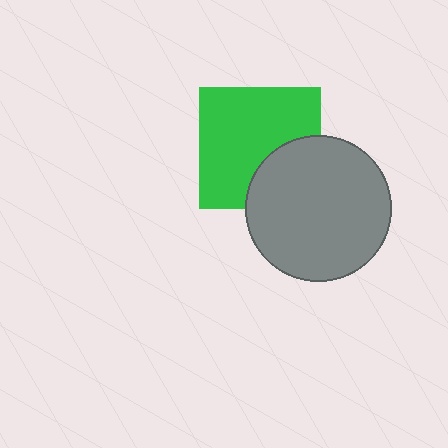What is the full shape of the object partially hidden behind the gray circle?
The partially hidden object is a green square.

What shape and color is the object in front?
The object in front is a gray circle.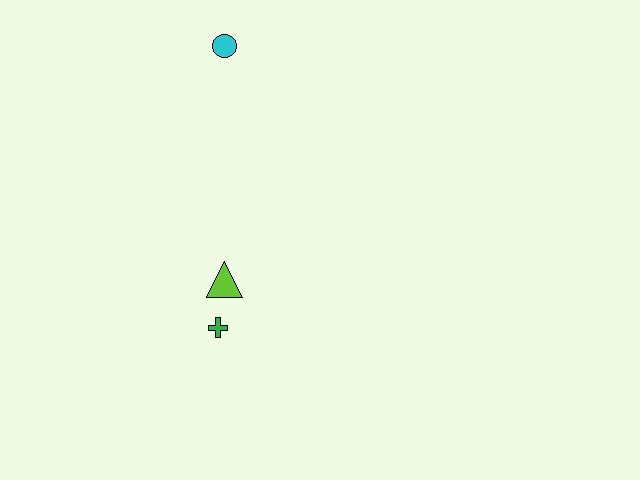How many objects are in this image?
There are 3 objects.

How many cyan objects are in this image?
There is 1 cyan object.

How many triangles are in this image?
There is 1 triangle.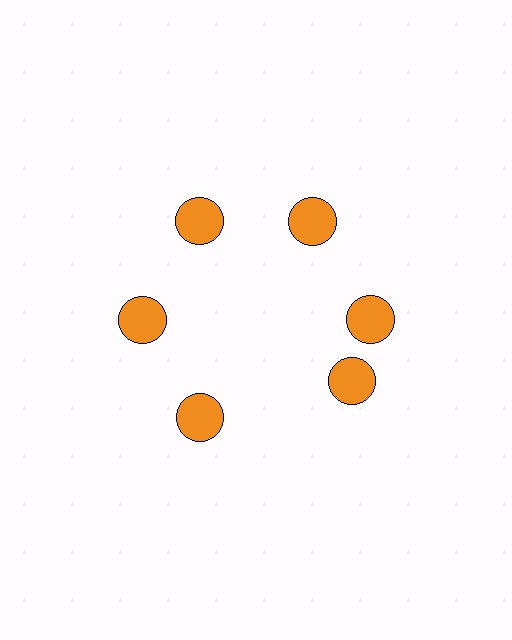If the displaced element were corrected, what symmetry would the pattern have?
It would have 6-fold rotational symmetry — the pattern would map onto itself every 60 degrees.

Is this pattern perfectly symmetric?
No. The 6 orange circles are arranged in a ring, but one element near the 5 o'clock position is rotated out of alignment along the ring, breaking the 6-fold rotational symmetry.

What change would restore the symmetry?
The symmetry would be restored by rotating it back into even spacing with its neighbors so that all 6 circles sit at equal angles and equal distance from the center.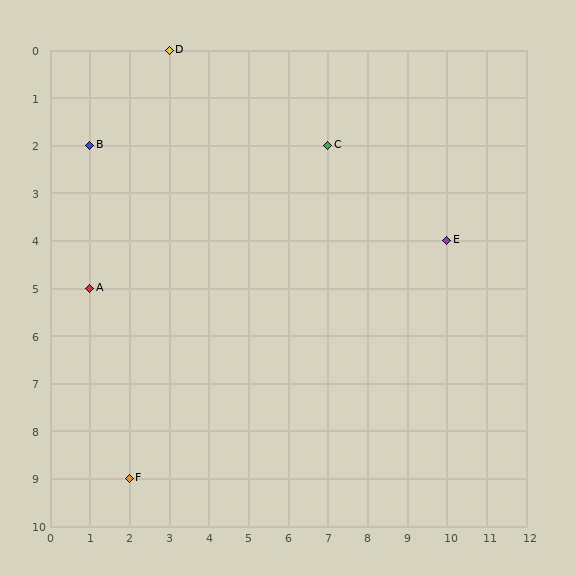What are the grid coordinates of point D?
Point D is at grid coordinates (3, 0).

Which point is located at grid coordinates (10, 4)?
Point E is at (10, 4).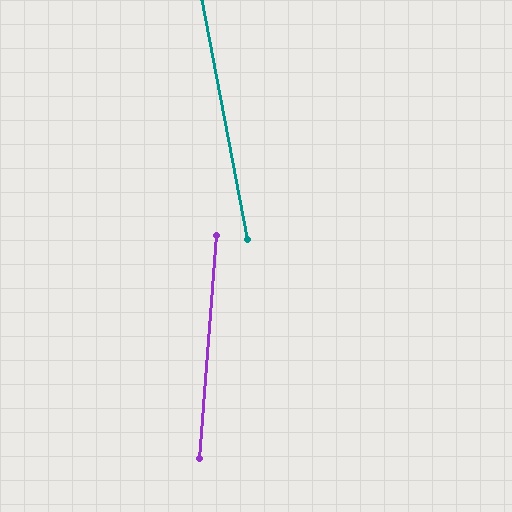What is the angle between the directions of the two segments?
Approximately 15 degrees.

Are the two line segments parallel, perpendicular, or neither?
Neither parallel nor perpendicular — they differ by about 15°.